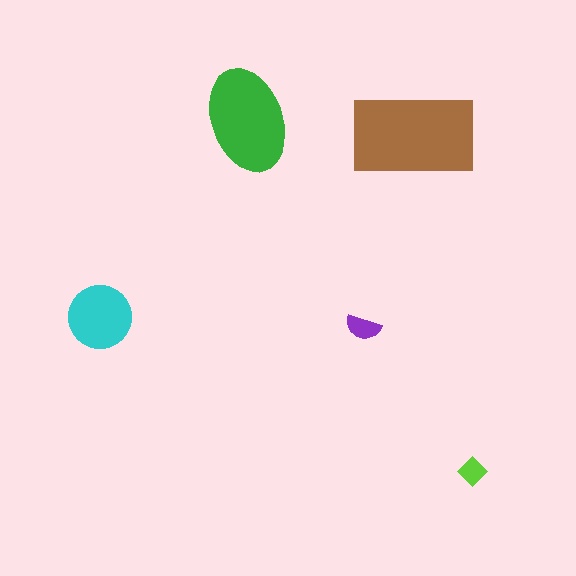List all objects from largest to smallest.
The brown rectangle, the green ellipse, the cyan circle, the purple semicircle, the lime diamond.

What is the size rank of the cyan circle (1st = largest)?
3rd.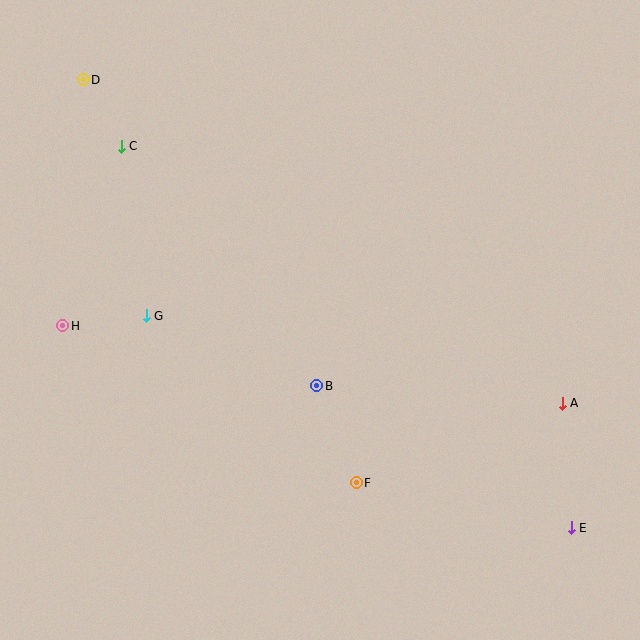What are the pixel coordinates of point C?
Point C is at (121, 146).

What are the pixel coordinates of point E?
Point E is at (571, 528).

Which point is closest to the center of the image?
Point B at (317, 386) is closest to the center.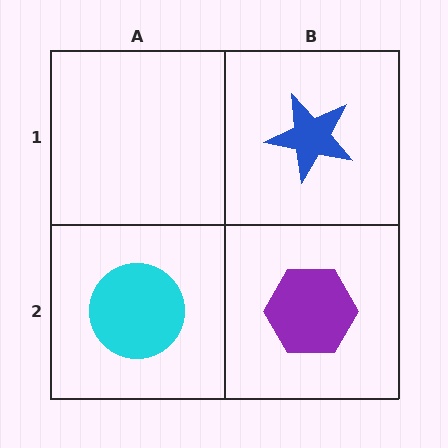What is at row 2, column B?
A purple hexagon.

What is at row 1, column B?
A blue star.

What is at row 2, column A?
A cyan circle.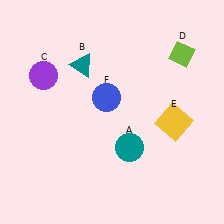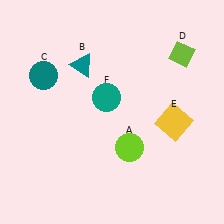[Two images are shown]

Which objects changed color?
A changed from teal to lime. C changed from purple to teal. F changed from blue to teal.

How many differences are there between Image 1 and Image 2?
There are 3 differences between the two images.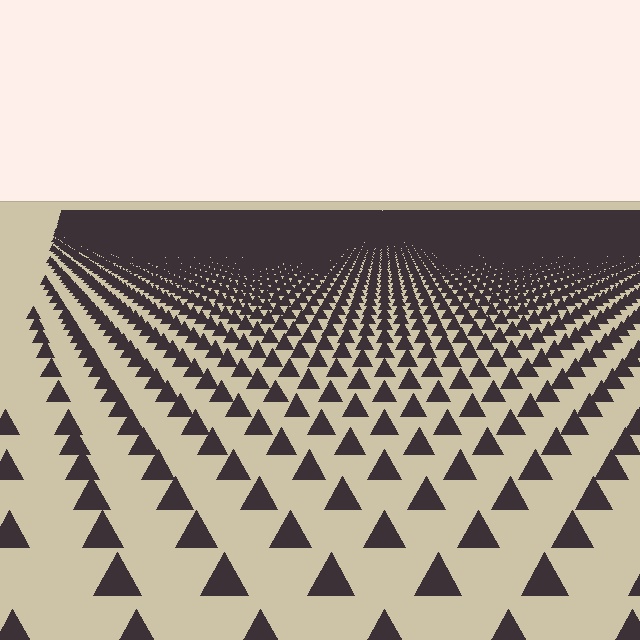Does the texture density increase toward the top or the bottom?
Density increases toward the top.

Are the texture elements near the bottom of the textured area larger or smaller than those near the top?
Larger. Near the bottom, elements are closer to the viewer and appear at a bigger on-screen size.